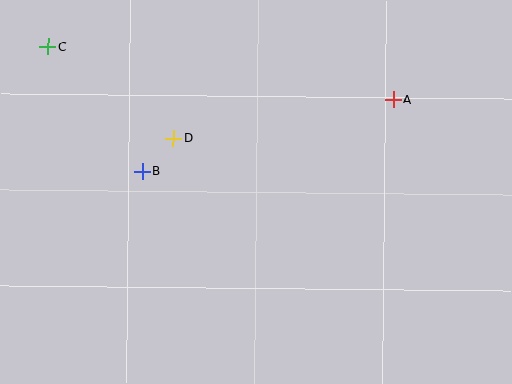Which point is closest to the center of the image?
Point D at (173, 139) is closest to the center.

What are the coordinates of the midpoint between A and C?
The midpoint between A and C is at (221, 73).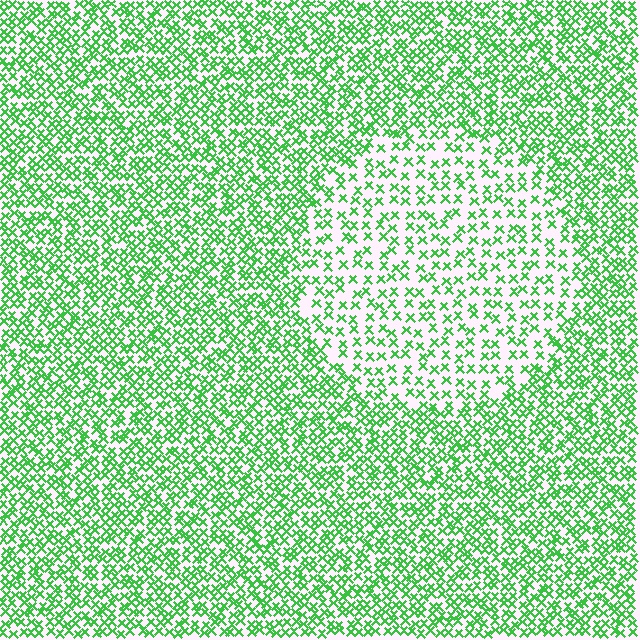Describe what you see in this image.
The image contains small green elements arranged at two different densities. A circle-shaped region is visible where the elements are less densely packed than the surrounding area.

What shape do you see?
I see a circle.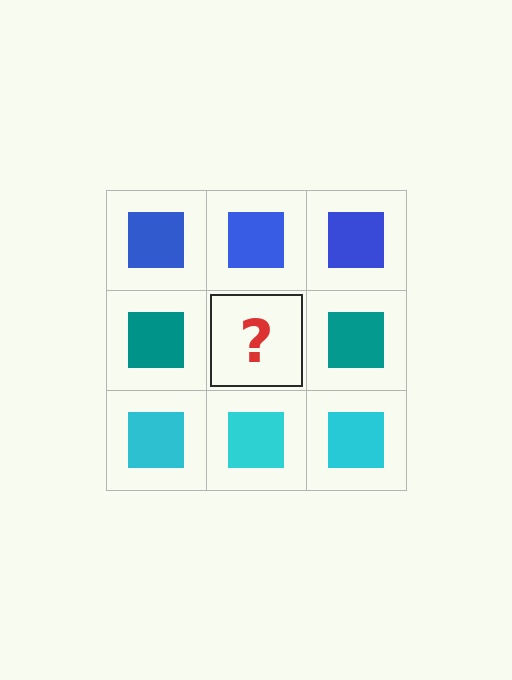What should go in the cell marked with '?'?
The missing cell should contain a teal square.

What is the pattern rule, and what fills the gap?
The rule is that each row has a consistent color. The gap should be filled with a teal square.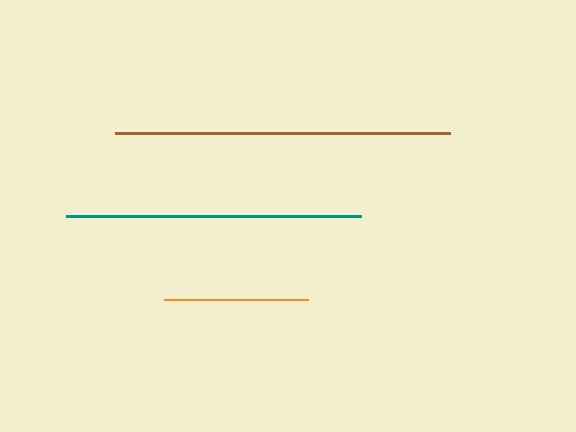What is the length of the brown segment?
The brown segment is approximately 335 pixels long.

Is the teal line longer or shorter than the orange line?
The teal line is longer than the orange line.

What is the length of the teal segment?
The teal segment is approximately 294 pixels long.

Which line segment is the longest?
The brown line is the longest at approximately 335 pixels.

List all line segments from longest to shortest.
From longest to shortest: brown, teal, orange.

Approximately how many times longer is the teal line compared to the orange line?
The teal line is approximately 2.0 times the length of the orange line.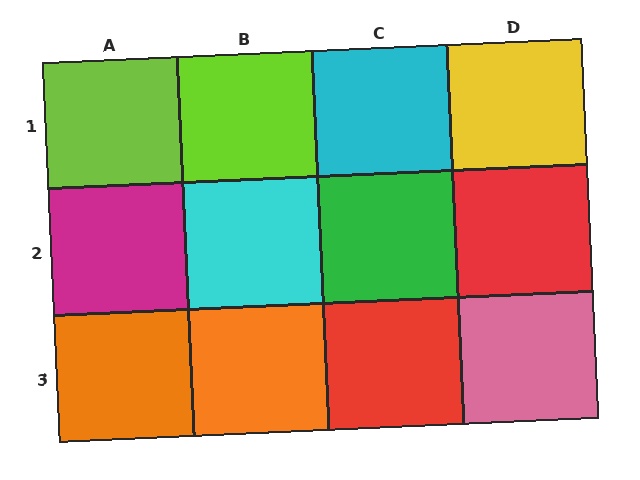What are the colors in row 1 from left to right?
Lime, lime, cyan, yellow.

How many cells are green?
1 cell is green.